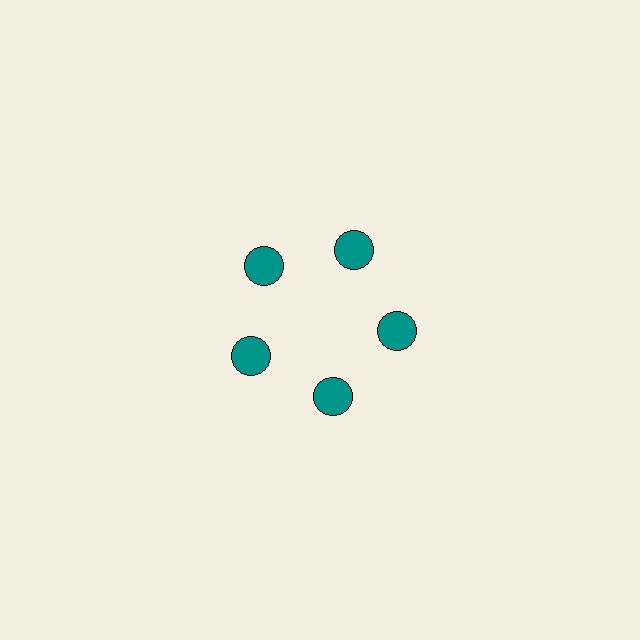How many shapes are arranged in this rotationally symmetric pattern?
There are 5 shapes, arranged in 5 groups of 1.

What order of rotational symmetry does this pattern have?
This pattern has 5-fold rotational symmetry.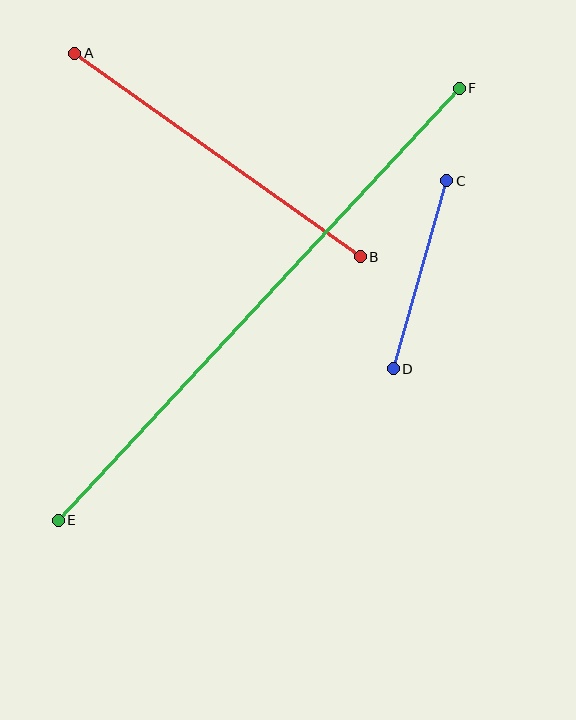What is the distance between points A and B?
The distance is approximately 351 pixels.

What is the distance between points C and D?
The distance is approximately 196 pixels.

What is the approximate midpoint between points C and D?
The midpoint is at approximately (420, 275) pixels.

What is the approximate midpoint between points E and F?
The midpoint is at approximately (259, 304) pixels.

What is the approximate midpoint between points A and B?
The midpoint is at approximately (218, 155) pixels.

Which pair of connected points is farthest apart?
Points E and F are farthest apart.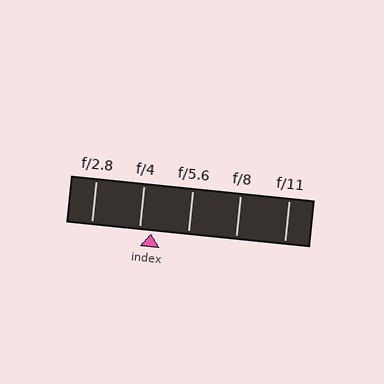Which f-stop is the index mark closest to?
The index mark is closest to f/4.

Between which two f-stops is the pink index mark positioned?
The index mark is between f/4 and f/5.6.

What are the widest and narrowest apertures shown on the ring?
The widest aperture shown is f/2.8 and the narrowest is f/11.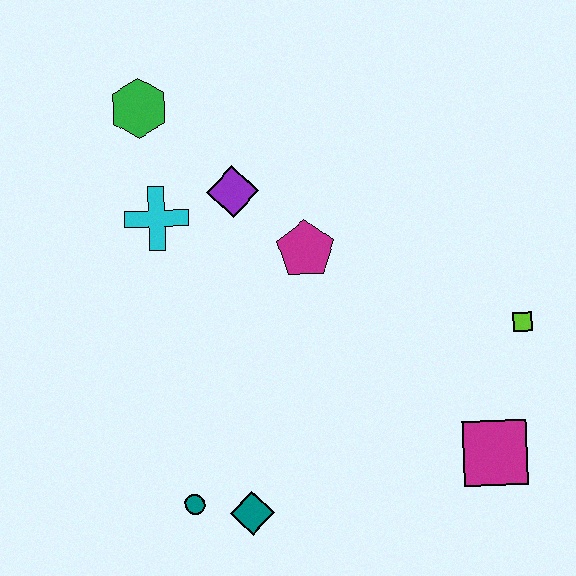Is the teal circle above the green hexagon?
No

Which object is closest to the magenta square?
The lime square is closest to the magenta square.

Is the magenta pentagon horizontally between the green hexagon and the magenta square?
Yes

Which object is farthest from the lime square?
The green hexagon is farthest from the lime square.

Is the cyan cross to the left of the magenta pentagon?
Yes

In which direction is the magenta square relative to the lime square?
The magenta square is below the lime square.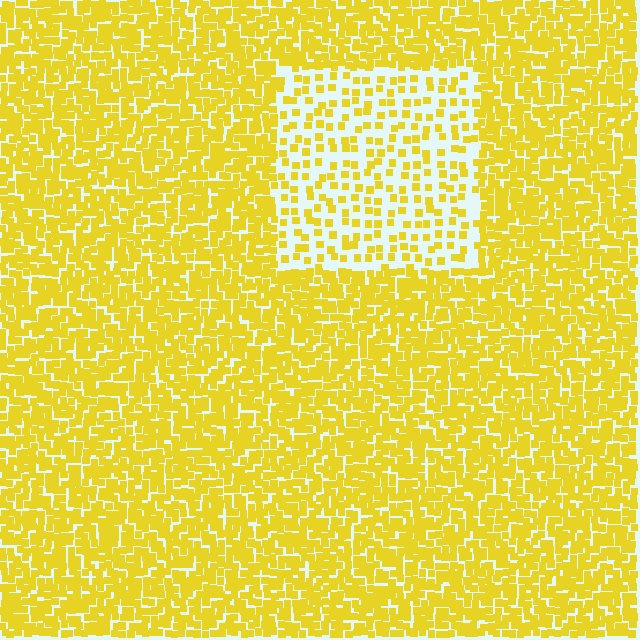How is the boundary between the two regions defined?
The boundary is defined by a change in element density (approximately 2.6x ratio). All elements are the same color, size, and shape.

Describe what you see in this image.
The image contains small yellow elements arranged at two different densities. A rectangle-shaped region is visible where the elements are less densely packed than the surrounding area.